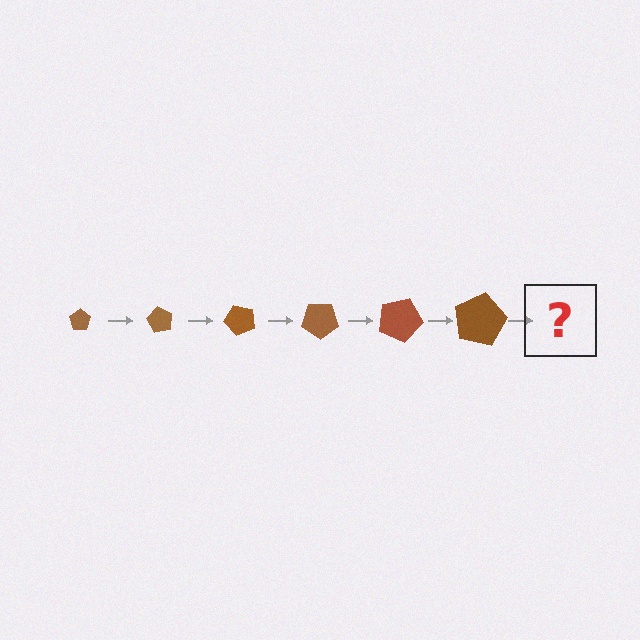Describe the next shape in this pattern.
It should be a pentagon, larger than the previous one and rotated 360 degrees from the start.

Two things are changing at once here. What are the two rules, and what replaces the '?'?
The two rules are that the pentagon grows larger each step and it rotates 60 degrees each step. The '?' should be a pentagon, larger than the previous one and rotated 360 degrees from the start.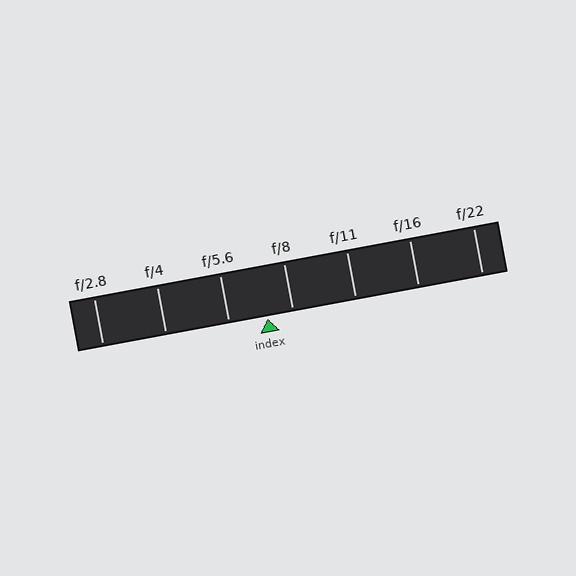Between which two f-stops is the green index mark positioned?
The index mark is between f/5.6 and f/8.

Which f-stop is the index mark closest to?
The index mark is closest to f/8.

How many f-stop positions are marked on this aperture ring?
There are 7 f-stop positions marked.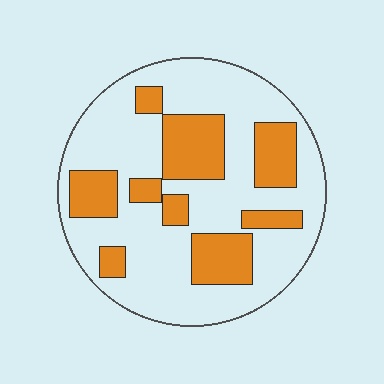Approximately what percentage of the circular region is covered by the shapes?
Approximately 30%.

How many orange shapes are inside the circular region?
9.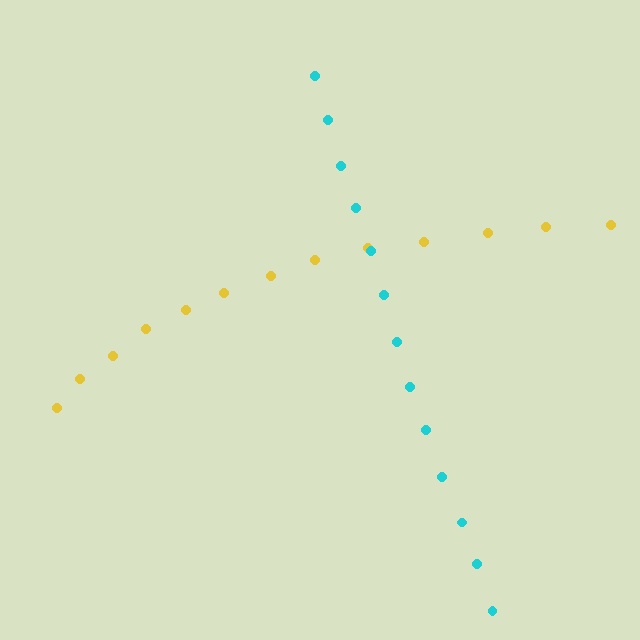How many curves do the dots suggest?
There are 2 distinct paths.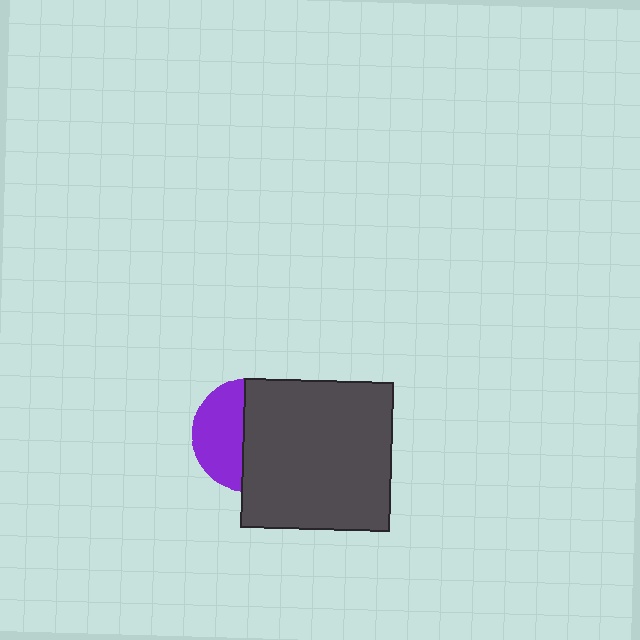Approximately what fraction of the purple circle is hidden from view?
Roughly 58% of the purple circle is hidden behind the dark gray square.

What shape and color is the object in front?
The object in front is a dark gray square.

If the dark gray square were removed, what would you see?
You would see the complete purple circle.